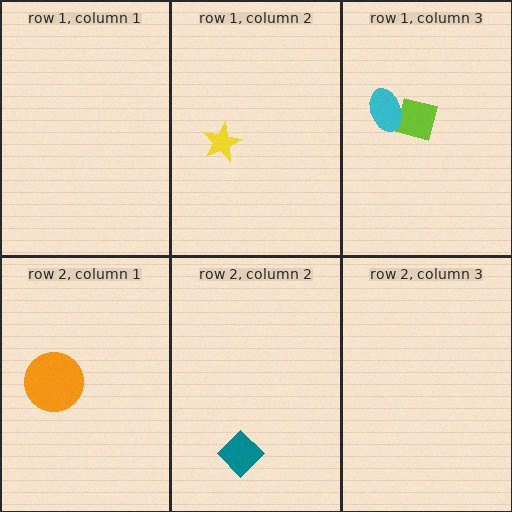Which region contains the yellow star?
The row 1, column 2 region.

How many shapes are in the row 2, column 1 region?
1.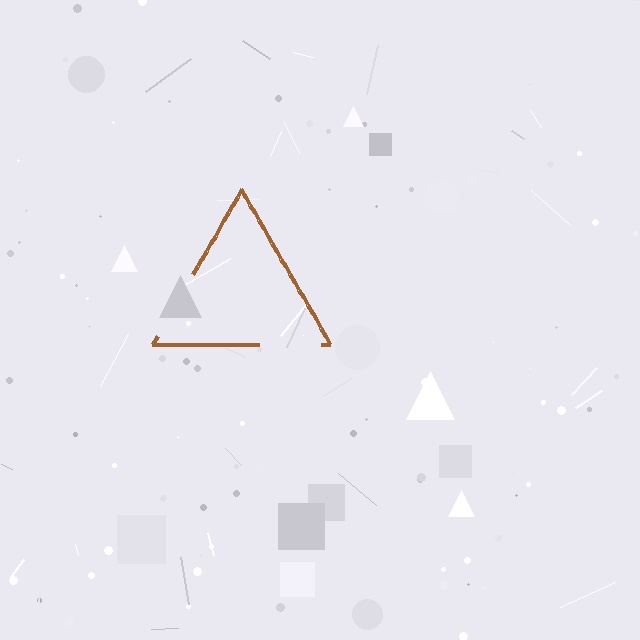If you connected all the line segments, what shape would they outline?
They would outline a triangle.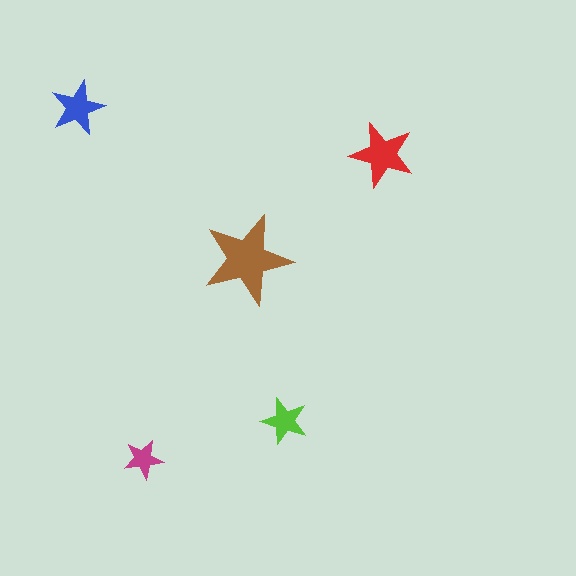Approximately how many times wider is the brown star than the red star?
About 1.5 times wider.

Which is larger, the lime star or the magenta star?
The lime one.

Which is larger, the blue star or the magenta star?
The blue one.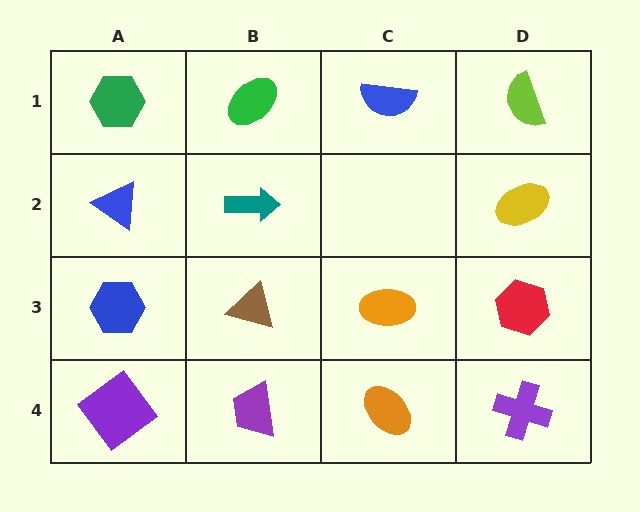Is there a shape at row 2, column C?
No, that cell is empty.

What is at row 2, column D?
A yellow ellipse.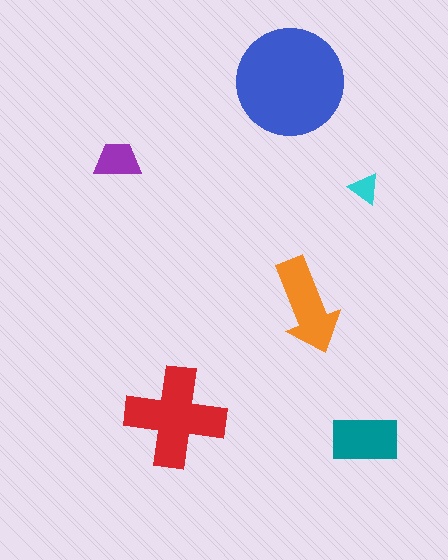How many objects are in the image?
There are 6 objects in the image.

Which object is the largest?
The blue circle.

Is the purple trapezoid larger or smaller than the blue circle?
Smaller.